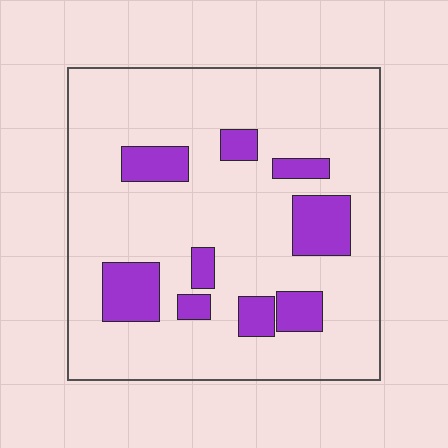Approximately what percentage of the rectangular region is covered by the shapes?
Approximately 20%.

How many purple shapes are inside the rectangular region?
9.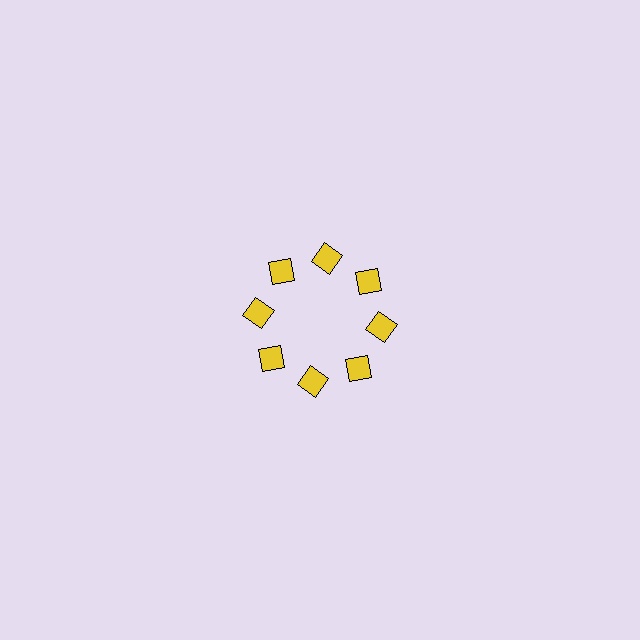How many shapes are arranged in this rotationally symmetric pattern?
There are 8 shapes, arranged in 8 groups of 1.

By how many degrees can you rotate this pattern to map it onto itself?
The pattern maps onto itself every 45 degrees of rotation.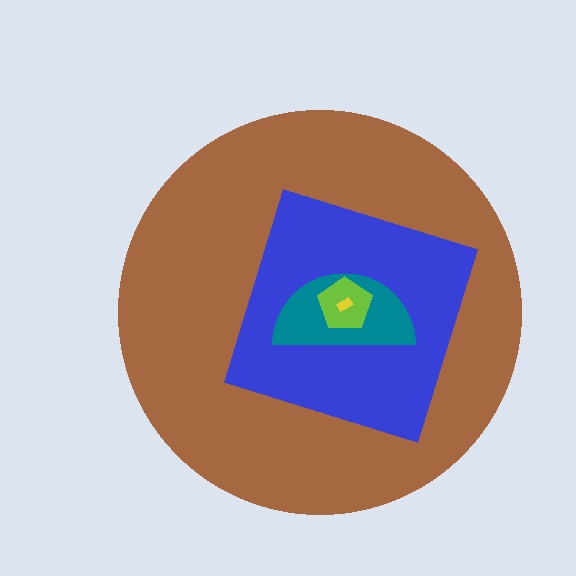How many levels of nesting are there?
5.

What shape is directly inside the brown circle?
The blue square.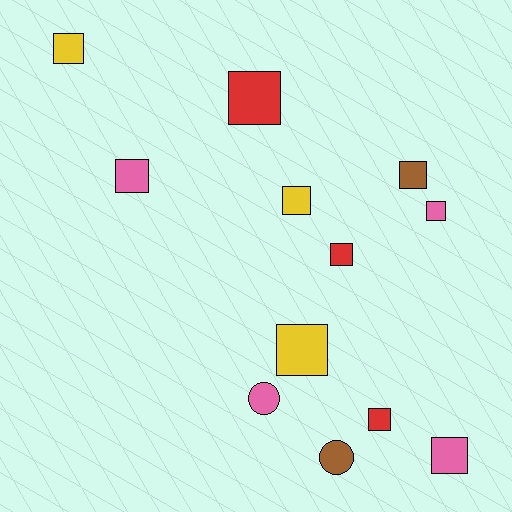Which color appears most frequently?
Pink, with 4 objects.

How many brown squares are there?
There is 1 brown square.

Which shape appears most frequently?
Square, with 10 objects.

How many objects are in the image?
There are 12 objects.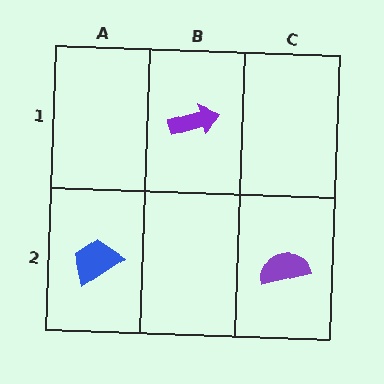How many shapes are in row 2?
2 shapes.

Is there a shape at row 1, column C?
No, that cell is empty.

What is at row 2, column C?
A purple semicircle.